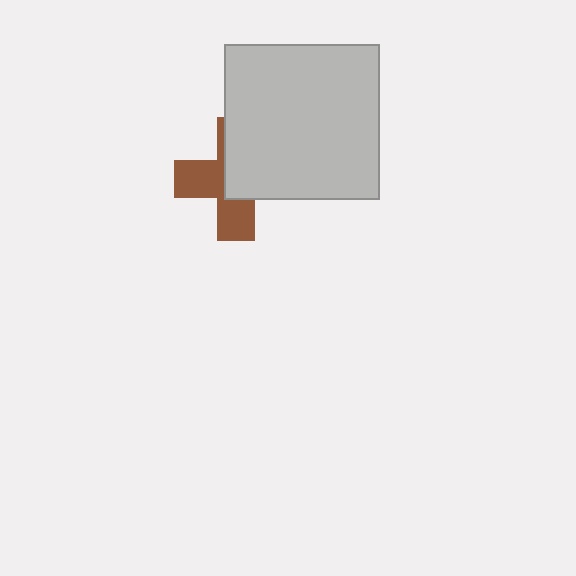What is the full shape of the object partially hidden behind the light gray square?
The partially hidden object is a brown cross.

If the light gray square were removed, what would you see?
You would see the complete brown cross.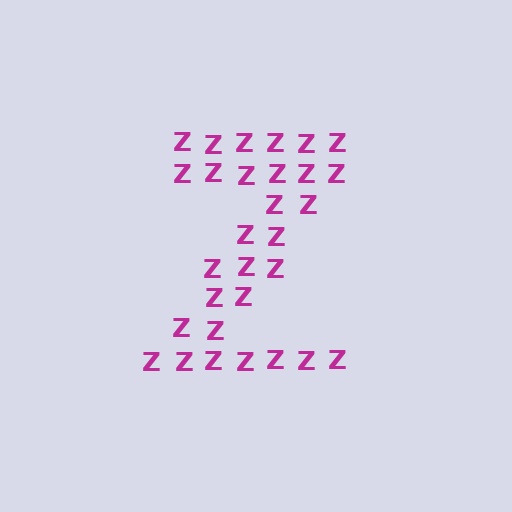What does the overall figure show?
The overall figure shows the letter Z.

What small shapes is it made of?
It is made of small letter Z's.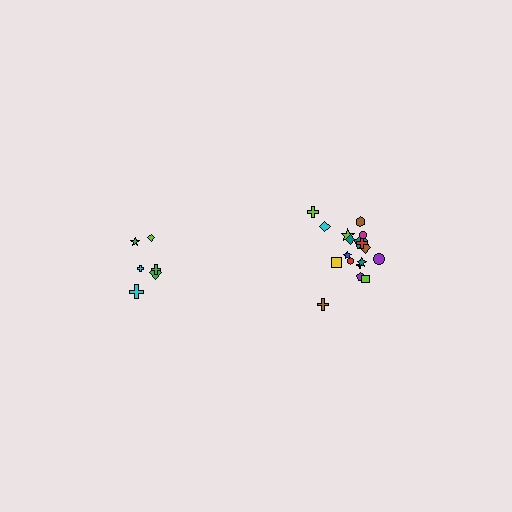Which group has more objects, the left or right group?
The right group.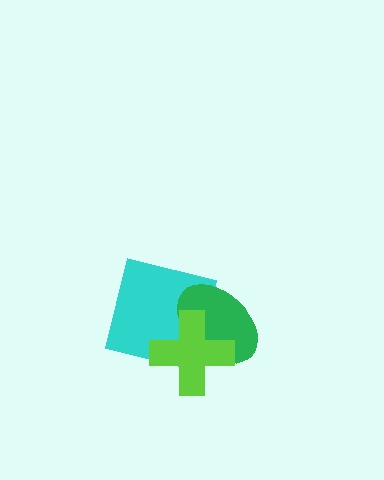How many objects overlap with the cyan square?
2 objects overlap with the cyan square.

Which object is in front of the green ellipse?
The lime cross is in front of the green ellipse.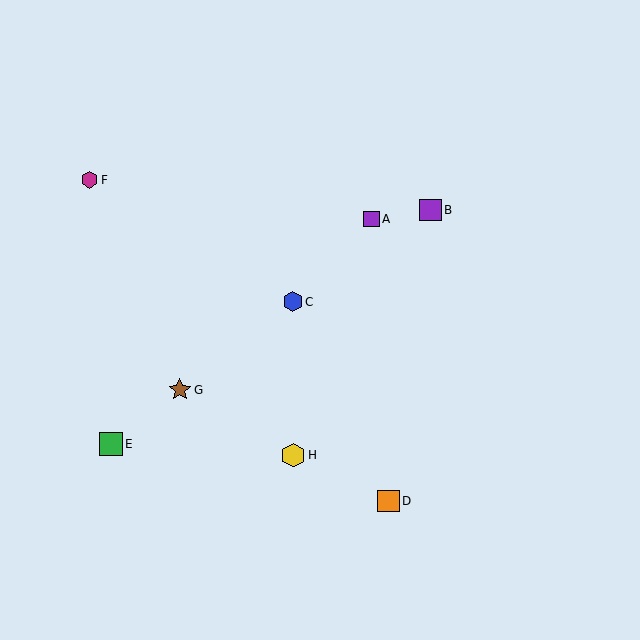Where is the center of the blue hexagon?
The center of the blue hexagon is at (293, 302).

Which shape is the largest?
The yellow hexagon (labeled H) is the largest.